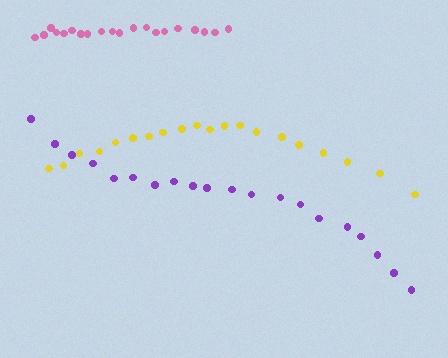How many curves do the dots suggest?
There are 3 distinct paths.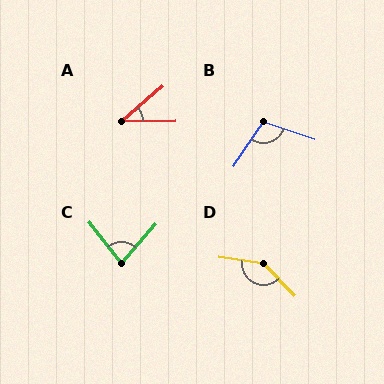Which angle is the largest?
D, at approximately 143 degrees.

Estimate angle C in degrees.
Approximately 79 degrees.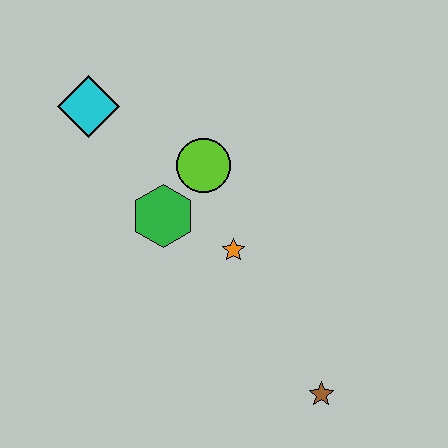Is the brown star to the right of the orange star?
Yes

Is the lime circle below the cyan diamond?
Yes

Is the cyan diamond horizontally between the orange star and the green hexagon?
No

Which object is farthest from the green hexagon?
The brown star is farthest from the green hexagon.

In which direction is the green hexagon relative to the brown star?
The green hexagon is above the brown star.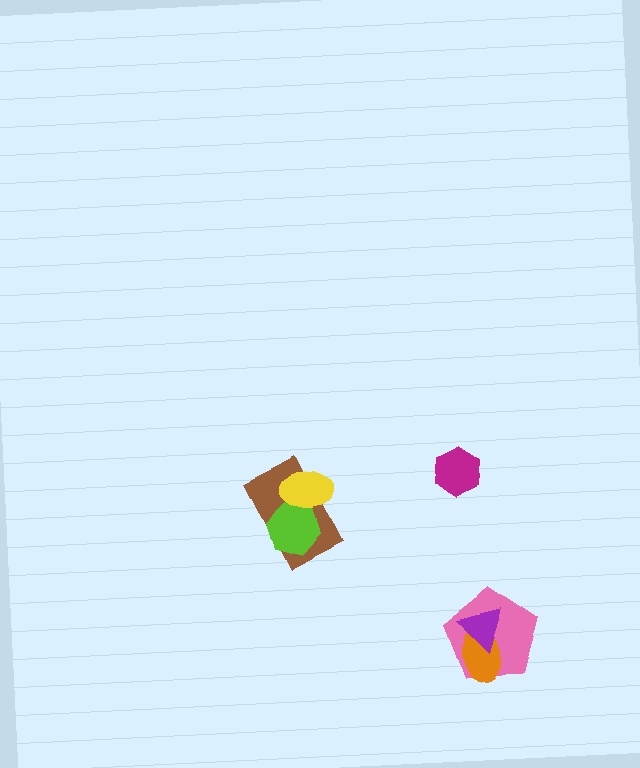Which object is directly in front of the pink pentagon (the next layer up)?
The orange ellipse is directly in front of the pink pentagon.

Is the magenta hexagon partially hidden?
No, no other shape covers it.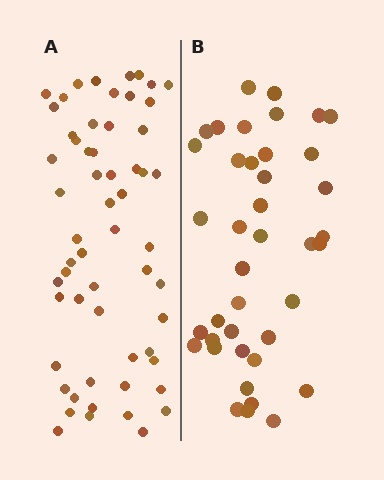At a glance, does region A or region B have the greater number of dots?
Region A (the left region) has more dots.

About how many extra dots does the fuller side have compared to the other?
Region A has approximately 20 more dots than region B.